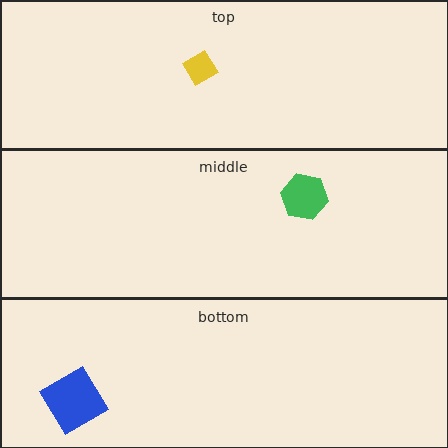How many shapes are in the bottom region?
1.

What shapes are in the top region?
The yellow diamond.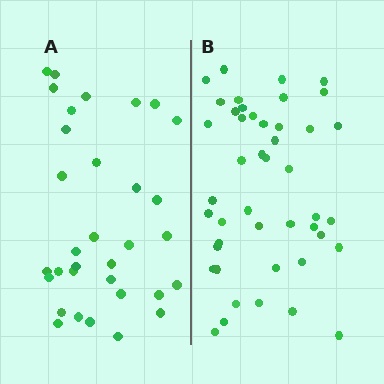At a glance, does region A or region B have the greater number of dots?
Region B (the right region) has more dots.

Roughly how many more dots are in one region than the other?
Region B has roughly 12 or so more dots than region A.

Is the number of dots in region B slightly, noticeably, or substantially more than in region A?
Region B has noticeably more, but not dramatically so. The ratio is roughly 1.4 to 1.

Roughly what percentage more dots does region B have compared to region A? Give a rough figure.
About 35% more.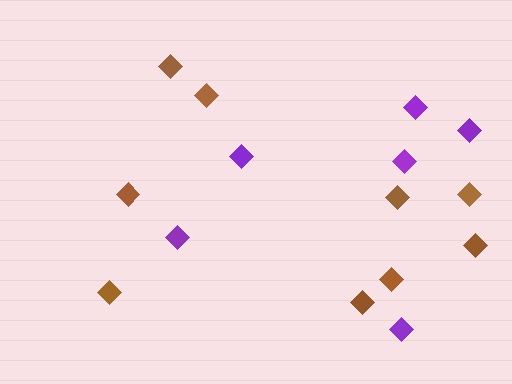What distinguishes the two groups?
There are 2 groups: one group of brown diamonds (9) and one group of purple diamonds (6).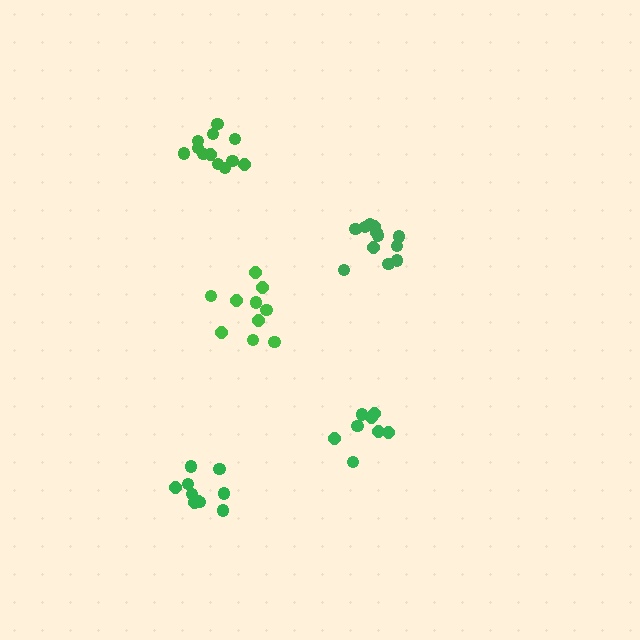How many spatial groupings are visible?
There are 5 spatial groupings.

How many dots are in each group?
Group 1: 12 dots, Group 2: 10 dots, Group 3: 12 dots, Group 4: 8 dots, Group 5: 10 dots (52 total).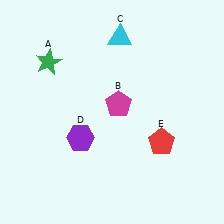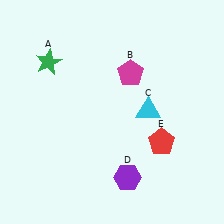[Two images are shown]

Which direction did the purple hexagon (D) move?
The purple hexagon (D) moved right.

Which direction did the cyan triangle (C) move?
The cyan triangle (C) moved down.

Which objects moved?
The objects that moved are: the magenta pentagon (B), the cyan triangle (C), the purple hexagon (D).